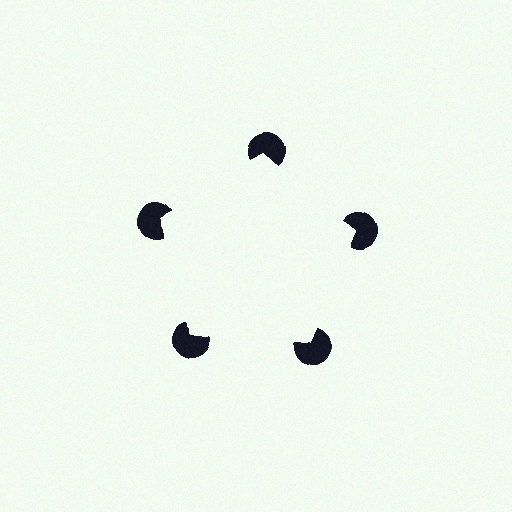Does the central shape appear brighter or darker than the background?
It typically appears slightly brighter than the background, even though no actual brightness change is drawn.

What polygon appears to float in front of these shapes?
An illusory pentagon — its edges are inferred from the aligned wedge cuts in the pac-man discs, not physically drawn.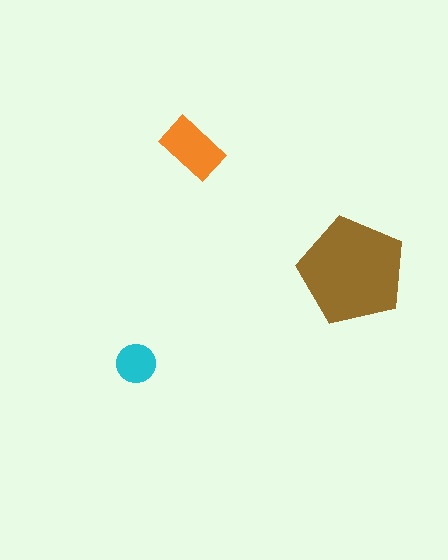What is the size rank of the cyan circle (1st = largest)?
3rd.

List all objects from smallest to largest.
The cyan circle, the orange rectangle, the brown pentagon.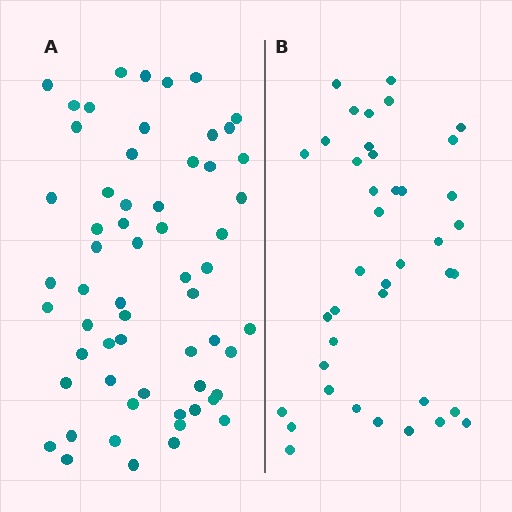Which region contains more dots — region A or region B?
Region A (the left region) has more dots.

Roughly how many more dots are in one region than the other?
Region A has approximately 20 more dots than region B.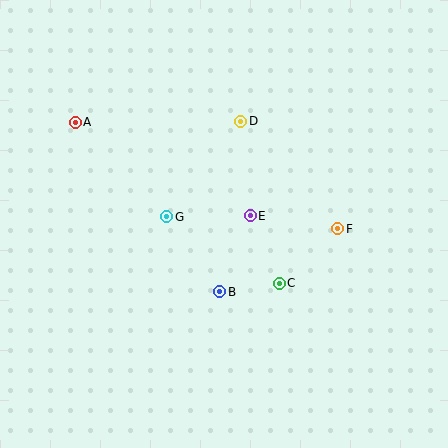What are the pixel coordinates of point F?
Point F is at (337, 229).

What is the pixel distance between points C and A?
The distance between C and A is 260 pixels.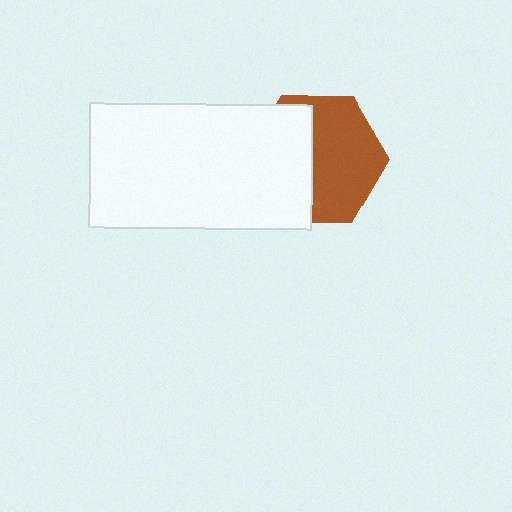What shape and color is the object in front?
The object in front is a white rectangle.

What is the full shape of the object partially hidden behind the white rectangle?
The partially hidden object is a brown hexagon.